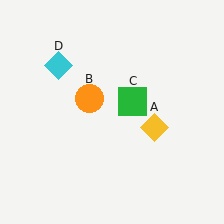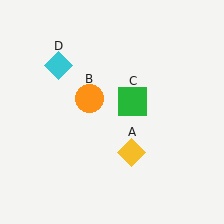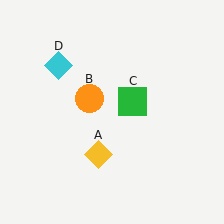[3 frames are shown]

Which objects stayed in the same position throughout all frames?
Orange circle (object B) and green square (object C) and cyan diamond (object D) remained stationary.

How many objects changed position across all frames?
1 object changed position: yellow diamond (object A).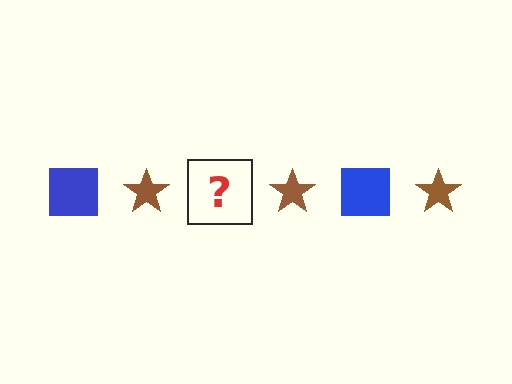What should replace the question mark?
The question mark should be replaced with a blue square.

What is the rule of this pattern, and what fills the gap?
The rule is that the pattern alternates between blue square and brown star. The gap should be filled with a blue square.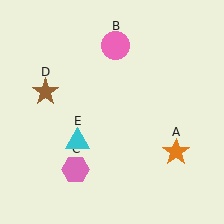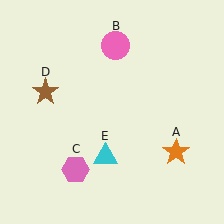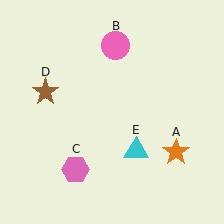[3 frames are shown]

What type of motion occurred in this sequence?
The cyan triangle (object E) rotated counterclockwise around the center of the scene.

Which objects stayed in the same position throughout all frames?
Orange star (object A) and pink circle (object B) and pink hexagon (object C) and brown star (object D) remained stationary.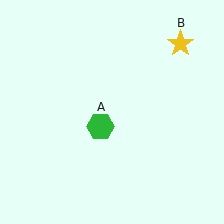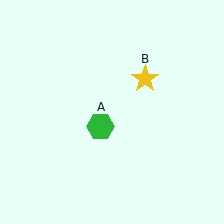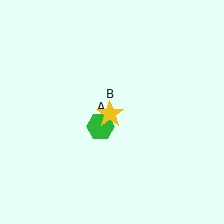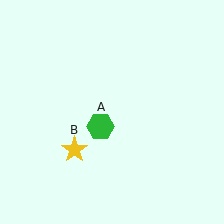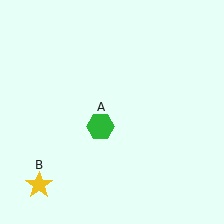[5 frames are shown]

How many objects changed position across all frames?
1 object changed position: yellow star (object B).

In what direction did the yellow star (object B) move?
The yellow star (object B) moved down and to the left.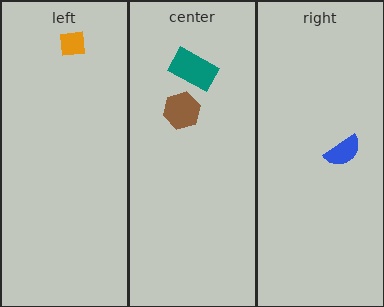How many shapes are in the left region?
1.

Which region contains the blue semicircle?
The right region.